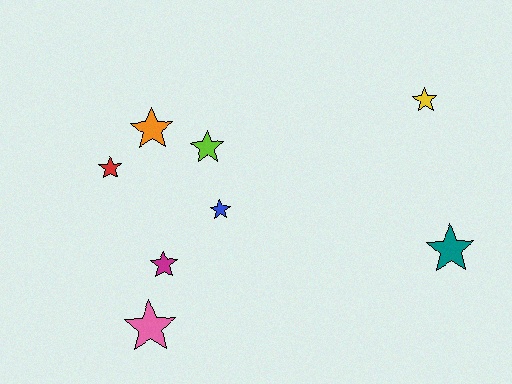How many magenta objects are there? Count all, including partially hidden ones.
There is 1 magenta object.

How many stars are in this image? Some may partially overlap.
There are 8 stars.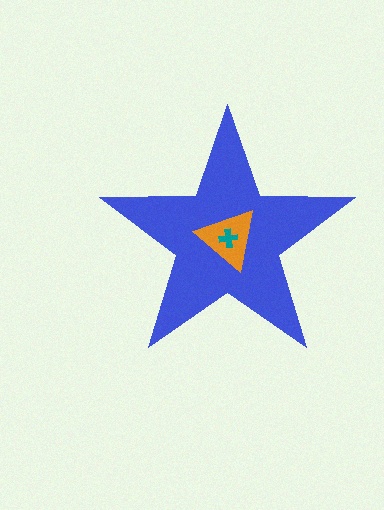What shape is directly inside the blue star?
The orange triangle.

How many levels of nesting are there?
3.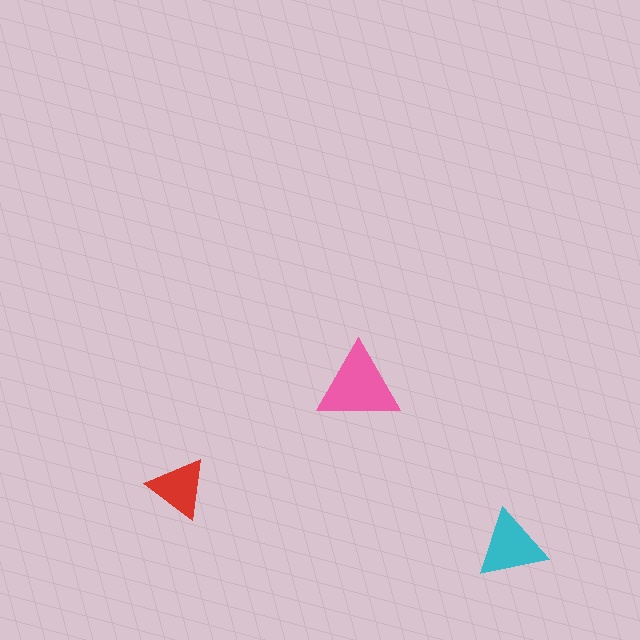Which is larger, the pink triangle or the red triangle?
The pink one.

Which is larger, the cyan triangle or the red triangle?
The cyan one.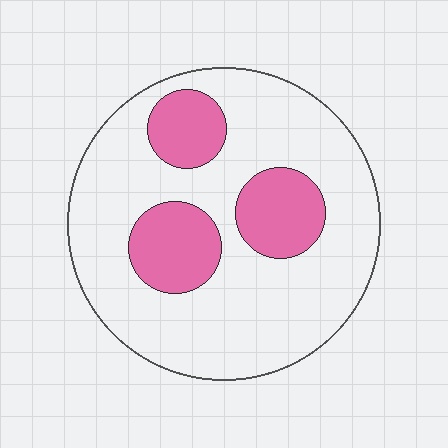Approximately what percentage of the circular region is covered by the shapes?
Approximately 25%.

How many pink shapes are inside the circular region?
3.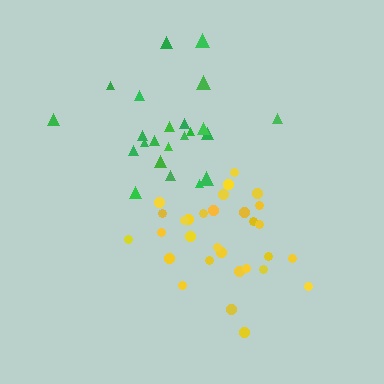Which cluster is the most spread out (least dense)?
Green.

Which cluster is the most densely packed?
Yellow.